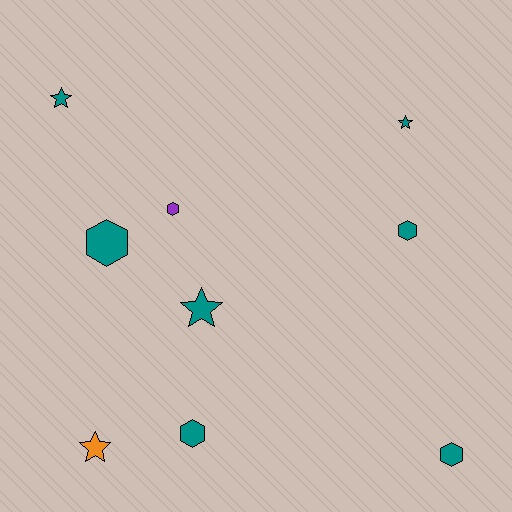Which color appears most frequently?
Teal, with 7 objects.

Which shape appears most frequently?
Hexagon, with 5 objects.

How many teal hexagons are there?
There are 4 teal hexagons.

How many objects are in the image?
There are 9 objects.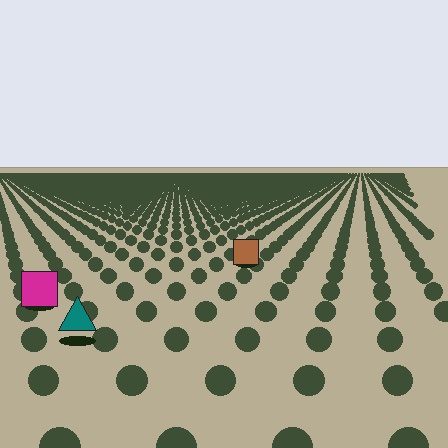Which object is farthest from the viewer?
The brown square is farthest from the viewer. It appears smaller and the ground texture around it is denser.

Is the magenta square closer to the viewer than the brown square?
Yes. The magenta square is closer — you can tell from the texture gradient: the ground texture is coarser near it.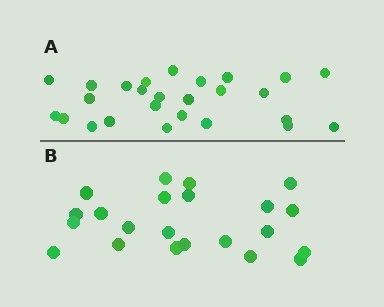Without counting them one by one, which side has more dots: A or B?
Region A (the top region) has more dots.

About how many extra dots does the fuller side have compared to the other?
Region A has about 4 more dots than region B.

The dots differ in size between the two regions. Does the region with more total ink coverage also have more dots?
No. Region B has more total ink coverage because its dots are larger, but region A actually contains more individual dots. Total area can be misleading — the number of items is what matters here.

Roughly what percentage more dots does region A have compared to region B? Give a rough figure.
About 20% more.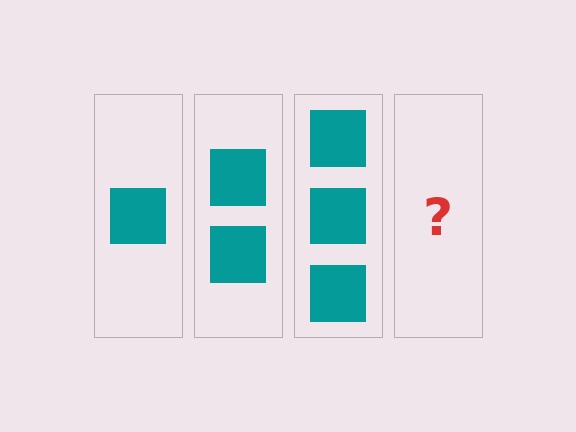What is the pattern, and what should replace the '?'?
The pattern is that each step adds one more square. The '?' should be 4 squares.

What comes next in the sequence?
The next element should be 4 squares.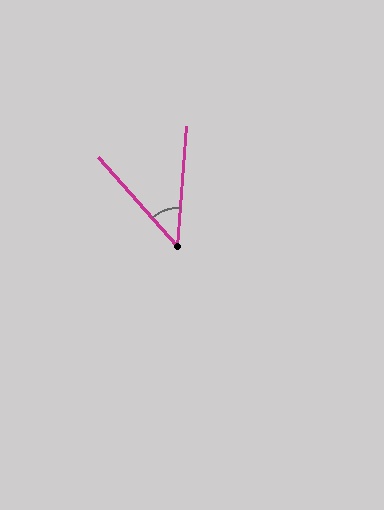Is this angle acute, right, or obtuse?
It is acute.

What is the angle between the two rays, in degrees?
Approximately 46 degrees.